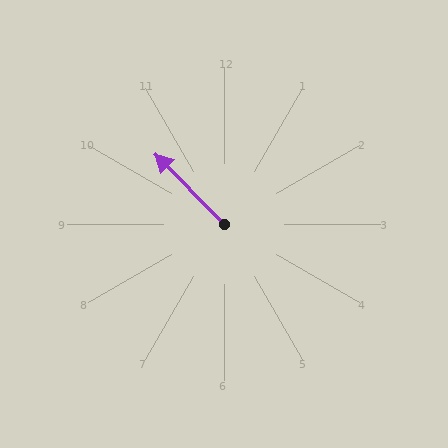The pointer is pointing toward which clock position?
Roughly 11 o'clock.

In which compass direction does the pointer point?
Northwest.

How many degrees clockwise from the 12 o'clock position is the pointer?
Approximately 316 degrees.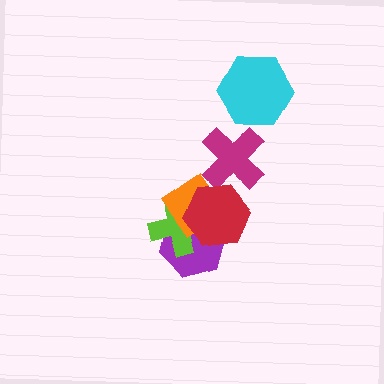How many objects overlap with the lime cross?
3 objects overlap with the lime cross.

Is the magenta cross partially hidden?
Yes, it is partially covered by another shape.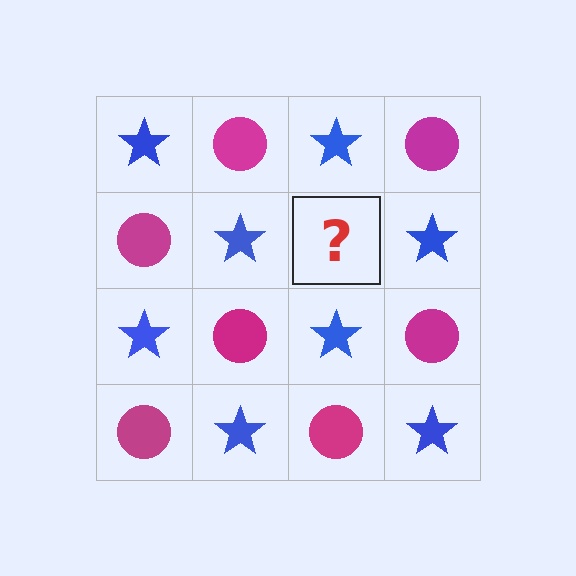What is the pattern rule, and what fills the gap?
The rule is that it alternates blue star and magenta circle in a checkerboard pattern. The gap should be filled with a magenta circle.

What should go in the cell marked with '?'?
The missing cell should contain a magenta circle.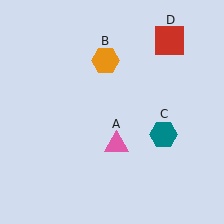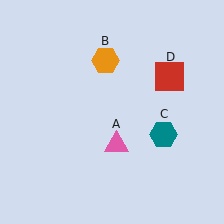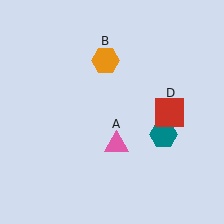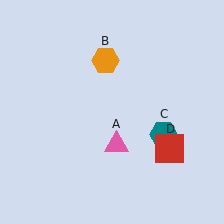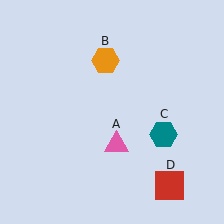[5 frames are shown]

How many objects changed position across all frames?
1 object changed position: red square (object D).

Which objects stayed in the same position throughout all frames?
Pink triangle (object A) and orange hexagon (object B) and teal hexagon (object C) remained stationary.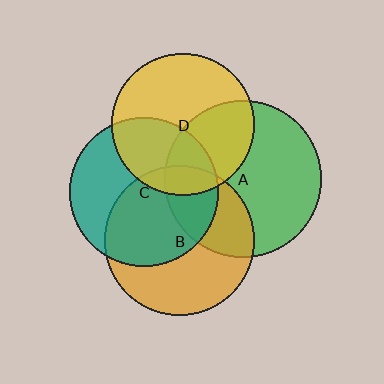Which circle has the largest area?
Circle A (green).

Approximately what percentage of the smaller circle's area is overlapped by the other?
Approximately 10%.